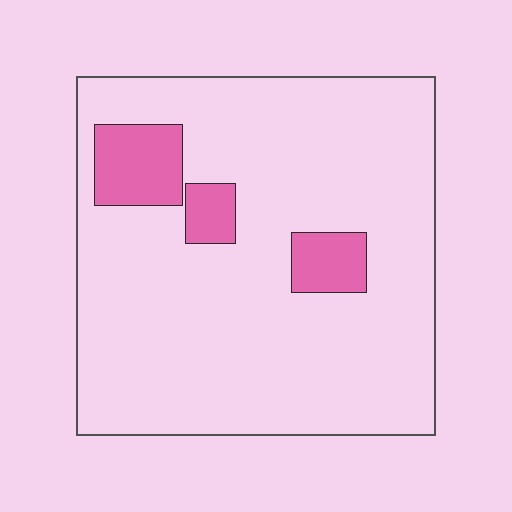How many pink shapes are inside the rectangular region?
3.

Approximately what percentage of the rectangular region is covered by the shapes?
Approximately 10%.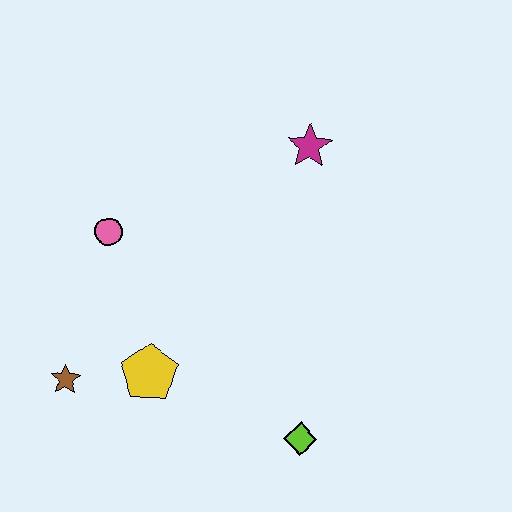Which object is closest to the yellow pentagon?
The brown star is closest to the yellow pentagon.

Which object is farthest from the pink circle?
The lime diamond is farthest from the pink circle.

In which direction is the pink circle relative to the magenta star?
The pink circle is to the left of the magenta star.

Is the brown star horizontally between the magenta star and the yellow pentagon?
No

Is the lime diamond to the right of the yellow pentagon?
Yes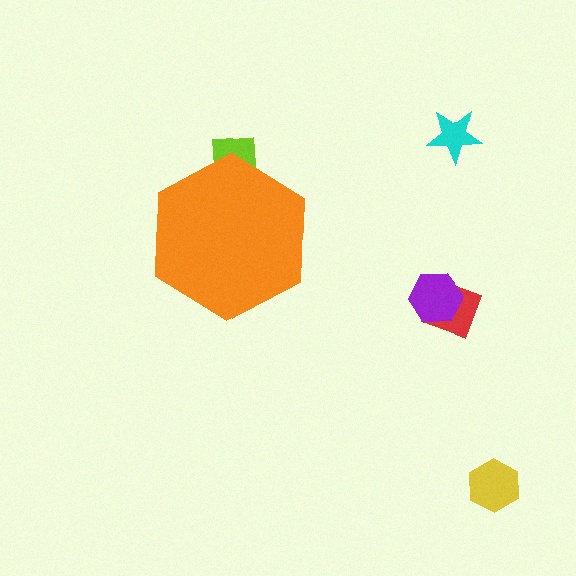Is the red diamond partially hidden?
No, the red diamond is fully visible.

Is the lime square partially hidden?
Yes, the lime square is partially hidden behind the orange hexagon.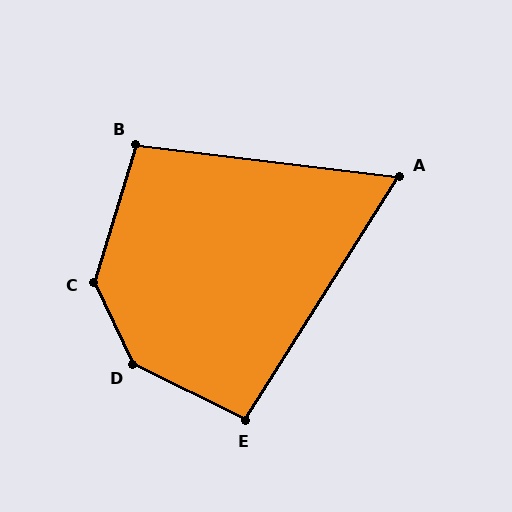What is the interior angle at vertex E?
Approximately 96 degrees (obtuse).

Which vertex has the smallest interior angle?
A, at approximately 64 degrees.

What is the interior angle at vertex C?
Approximately 138 degrees (obtuse).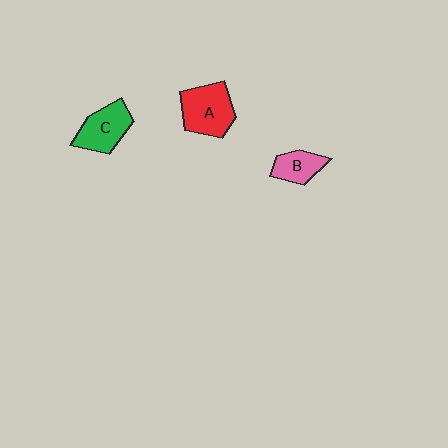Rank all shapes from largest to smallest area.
From largest to smallest: A (red), C (green), B (pink).